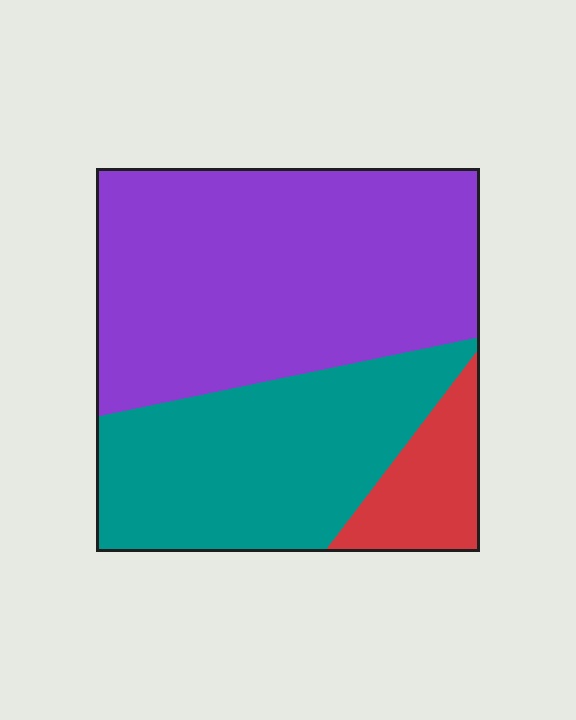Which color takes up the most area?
Purple, at roughly 55%.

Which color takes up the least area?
Red, at roughly 10%.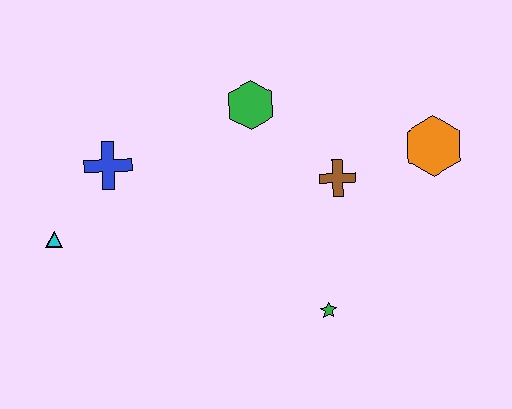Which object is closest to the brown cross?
The orange hexagon is closest to the brown cross.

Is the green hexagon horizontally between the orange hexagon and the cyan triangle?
Yes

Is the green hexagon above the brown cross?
Yes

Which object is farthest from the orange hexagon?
The cyan triangle is farthest from the orange hexagon.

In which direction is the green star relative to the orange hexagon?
The green star is below the orange hexagon.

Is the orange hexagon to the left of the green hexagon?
No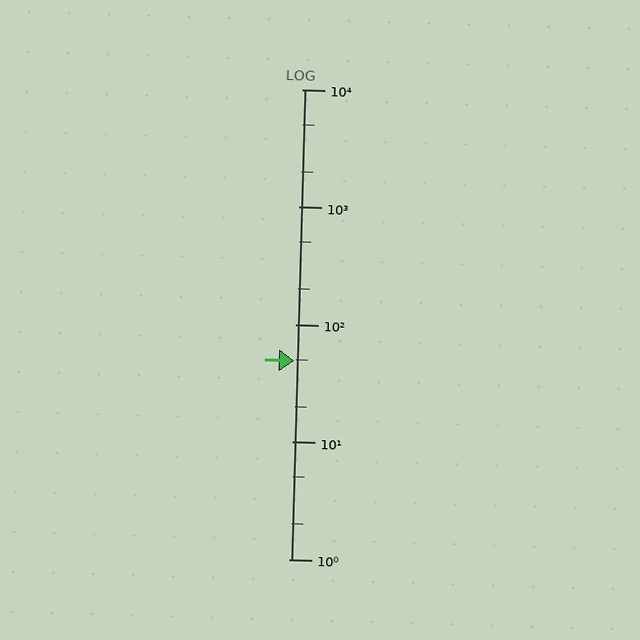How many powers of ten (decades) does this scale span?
The scale spans 4 decades, from 1 to 10000.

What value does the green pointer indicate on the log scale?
The pointer indicates approximately 49.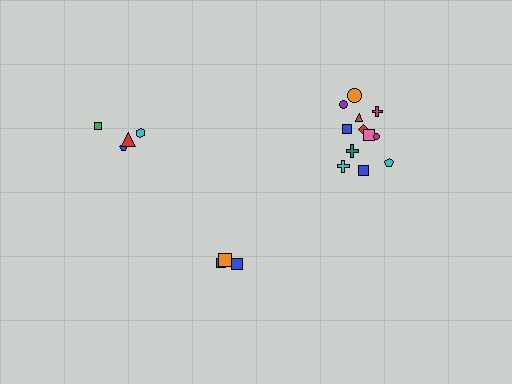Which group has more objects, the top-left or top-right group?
The top-right group.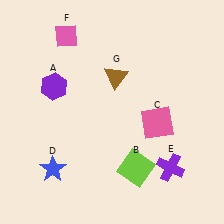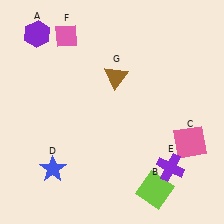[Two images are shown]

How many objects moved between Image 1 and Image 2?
3 objects moved between the two images.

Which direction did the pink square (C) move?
The pink square (C) moved right.